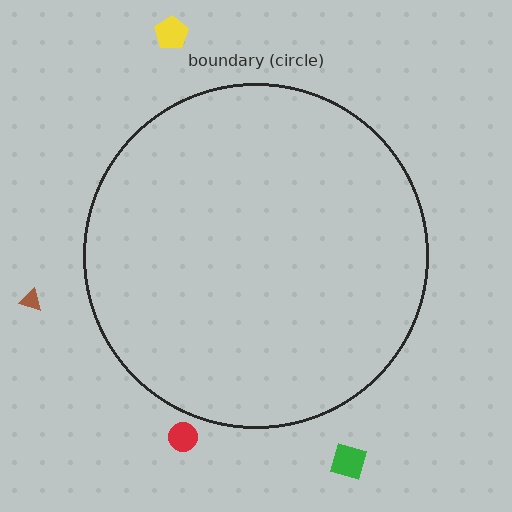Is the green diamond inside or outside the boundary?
Outside.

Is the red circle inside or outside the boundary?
Outside.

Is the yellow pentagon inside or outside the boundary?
Outside.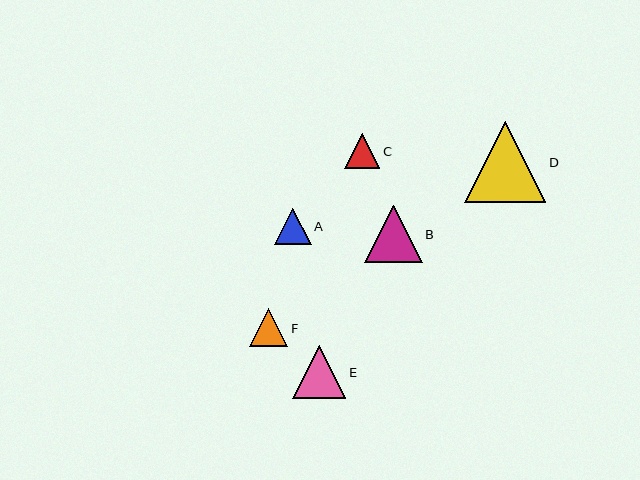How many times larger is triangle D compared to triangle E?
Triangle D is approximately 1.5 times the size of triangle E.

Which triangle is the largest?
Triangle D is the largest with a size of approximately 81 pixels.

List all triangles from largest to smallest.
From largest to smallest: D, B, E, F, A, C.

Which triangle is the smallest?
Triangle C is the smallest with a size of approximately 35 pixels.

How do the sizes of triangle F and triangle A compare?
Triangle F and triangle A are approximately the same size.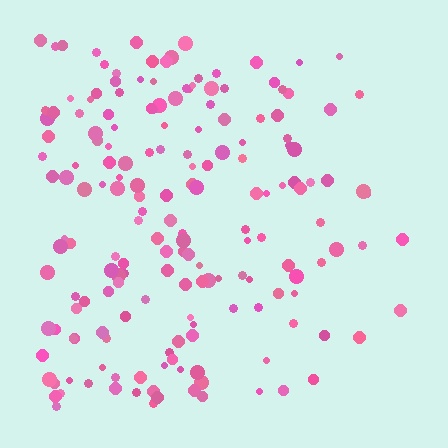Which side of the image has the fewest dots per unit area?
The right.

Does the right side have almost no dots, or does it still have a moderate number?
Still a moderate number, just noticeably fewer than the left.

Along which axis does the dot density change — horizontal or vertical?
Horizontal.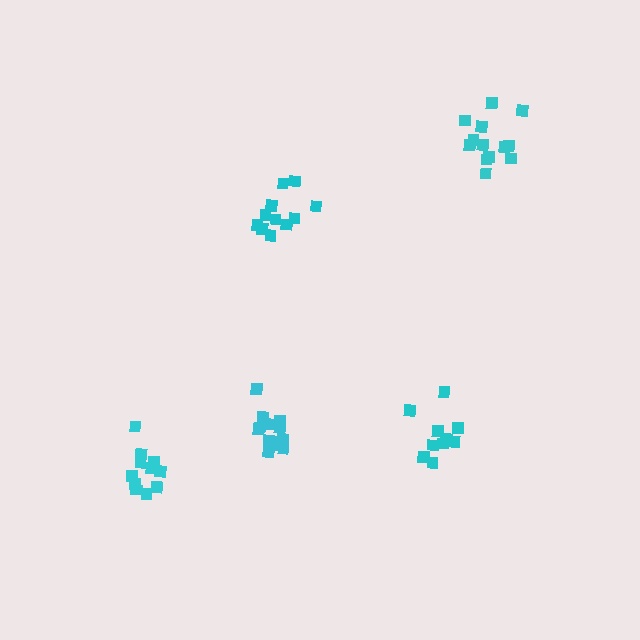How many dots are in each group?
Group 1: 16 dots, Group 2: 13 dots, Group 3: 11 dots, Group 4: 11 dots, Group 5: 10 dots (61 total).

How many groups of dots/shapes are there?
There are 5 groups.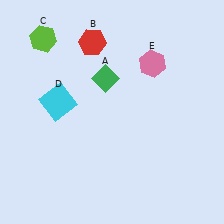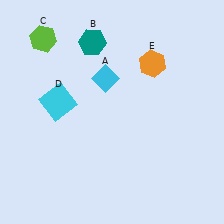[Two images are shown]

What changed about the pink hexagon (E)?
In Image 1, E is pink. In Image 2, it changed to orange.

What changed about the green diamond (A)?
In Image 1, A is green. In Image 2, it changed to cyan.